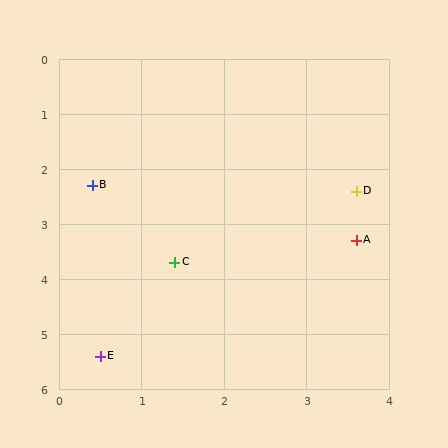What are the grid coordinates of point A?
Point A is at approximately (3.6, 3.3).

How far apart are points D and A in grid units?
Points D and A are about 0.9 grid units apart.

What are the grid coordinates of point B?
Point B is at approximately (0.4, 2.3).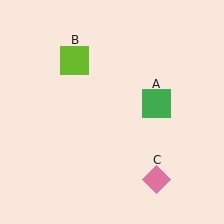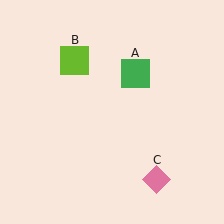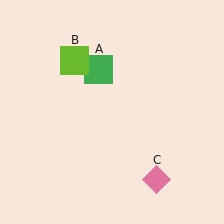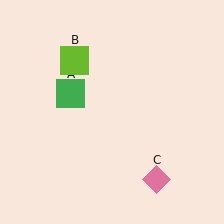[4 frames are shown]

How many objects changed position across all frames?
1 object changed position: green square (object A).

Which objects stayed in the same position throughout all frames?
Lime square (object B) and pink diamond (object C) remained stationary.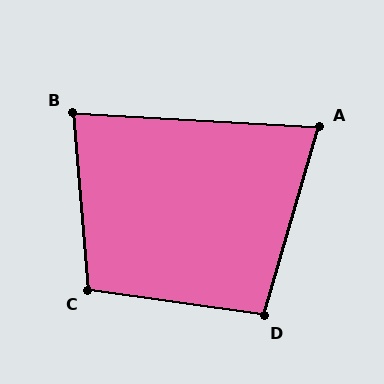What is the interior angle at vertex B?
Approximately 82 degrees (acute).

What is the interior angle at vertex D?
Approximately 98 degrees (obtuse).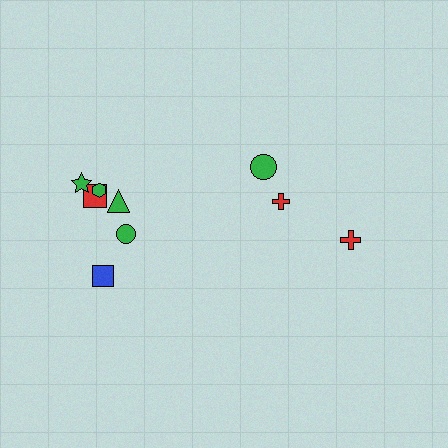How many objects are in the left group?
There are 6 objects.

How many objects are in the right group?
There are 3 objects.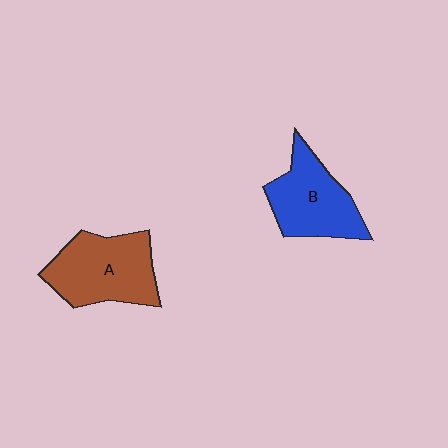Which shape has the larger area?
Shape A (brown).